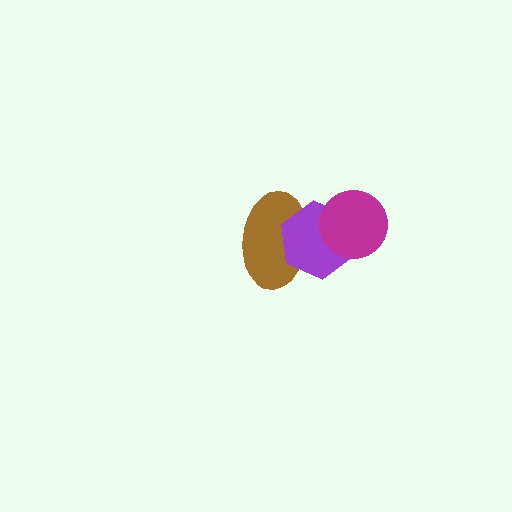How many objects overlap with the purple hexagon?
2 objects overlap with the purple hexagon.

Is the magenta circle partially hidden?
No, no other shape covers it.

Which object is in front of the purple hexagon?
The magenta circle is in front of the purple hexagon.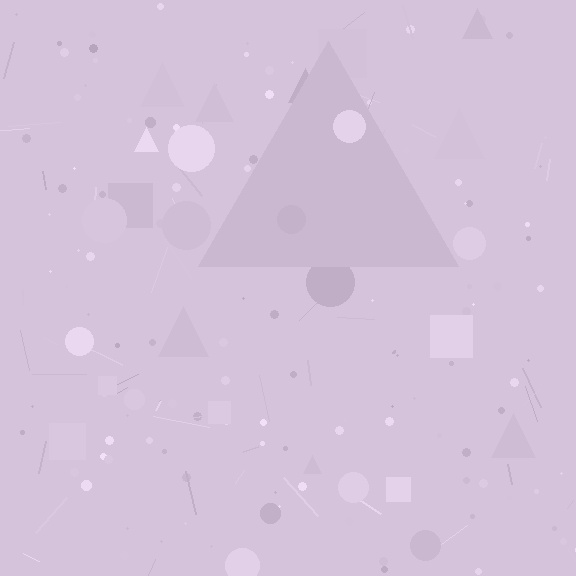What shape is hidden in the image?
A triangle is hidden in the image.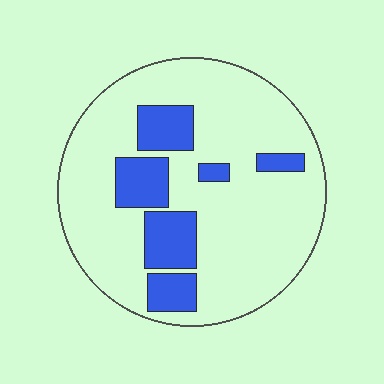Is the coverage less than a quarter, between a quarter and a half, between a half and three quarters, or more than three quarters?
Less than a quarter.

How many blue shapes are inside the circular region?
6.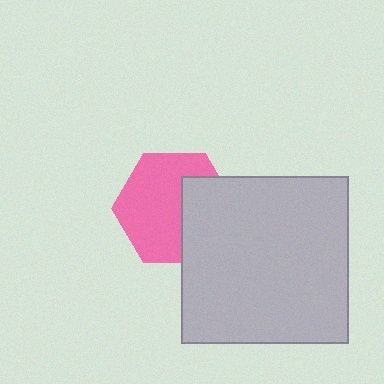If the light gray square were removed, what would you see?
You would see the complete pink hexagon.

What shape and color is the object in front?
The object in front is a light gray square.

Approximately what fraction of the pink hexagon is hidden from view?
Roughly 36% of the pink hexagon is hidden behind the light gray square.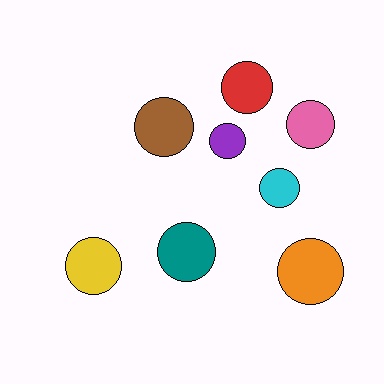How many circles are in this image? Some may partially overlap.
There are 8 circles.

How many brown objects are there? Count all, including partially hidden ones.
There is 1 brown object.